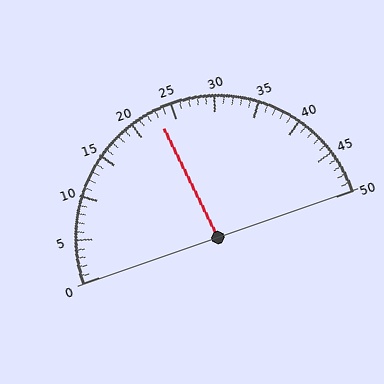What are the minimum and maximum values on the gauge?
The gauge ranges from 0 to 50.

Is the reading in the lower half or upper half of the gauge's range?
The reading is in the lower half of the range (0 to 50).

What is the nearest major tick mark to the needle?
The nearest major tick mark is 25.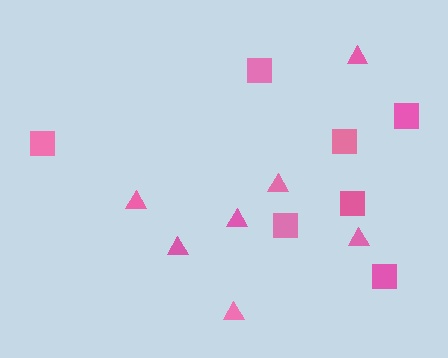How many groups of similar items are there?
There are 2 groups: one group of squares (7) and one group of triangles (7).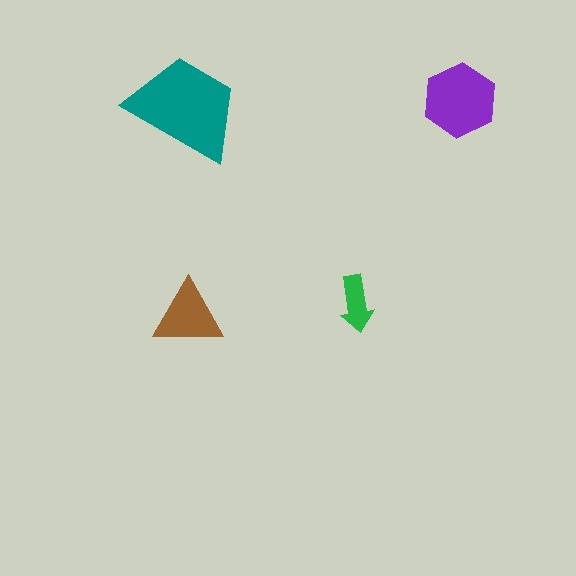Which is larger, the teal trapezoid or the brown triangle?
The teal trapezoid.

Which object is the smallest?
The green arrow.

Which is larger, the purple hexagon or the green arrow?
The purple hexagon.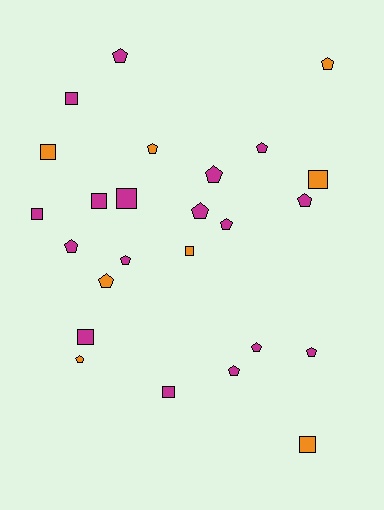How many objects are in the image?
There are 25 objects.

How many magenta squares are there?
There are 6 magenta squares.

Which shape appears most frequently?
Pentagon, with 15 objects.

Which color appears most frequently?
Magenta, with 17 objects.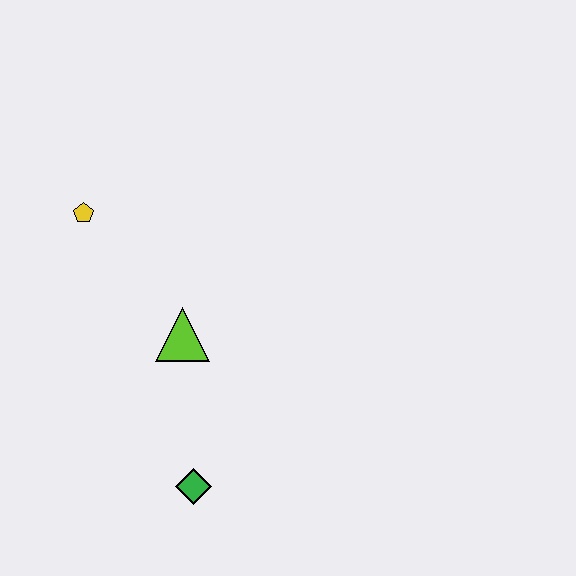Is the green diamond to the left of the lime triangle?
No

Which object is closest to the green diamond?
The lime triangle is closest to the green diamond.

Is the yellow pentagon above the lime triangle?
Yes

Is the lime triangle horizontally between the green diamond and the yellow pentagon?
Yes